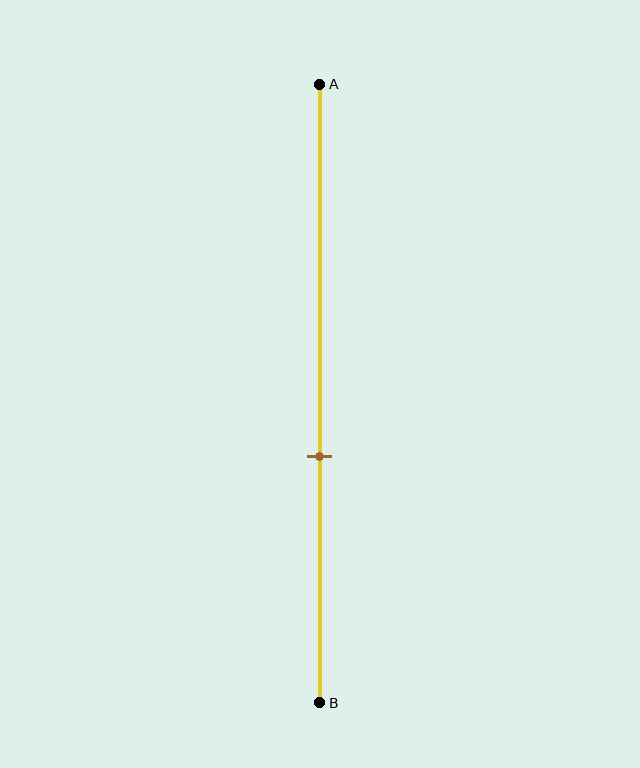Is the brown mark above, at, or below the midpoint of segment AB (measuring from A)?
The brown mark is below the midpoint of segment AB.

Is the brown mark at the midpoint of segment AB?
No, the mark is at about 60% from A, not at the 50% midpoint.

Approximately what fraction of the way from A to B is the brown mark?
The brown mark is approximately 60% of the way from A to B.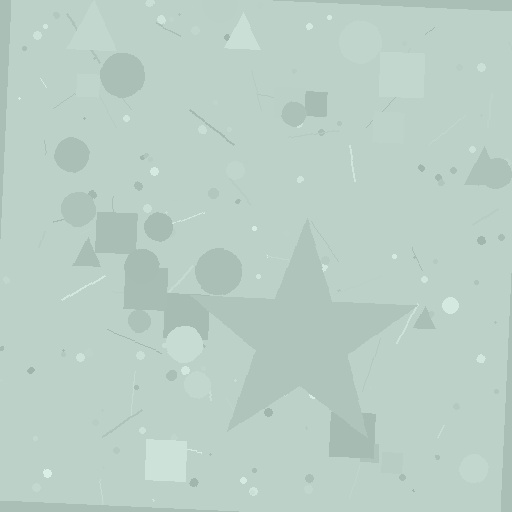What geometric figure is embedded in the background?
A star is embedded in the background.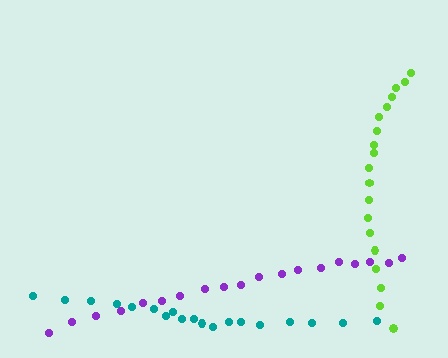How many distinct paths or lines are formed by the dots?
There are 3 distinct paths.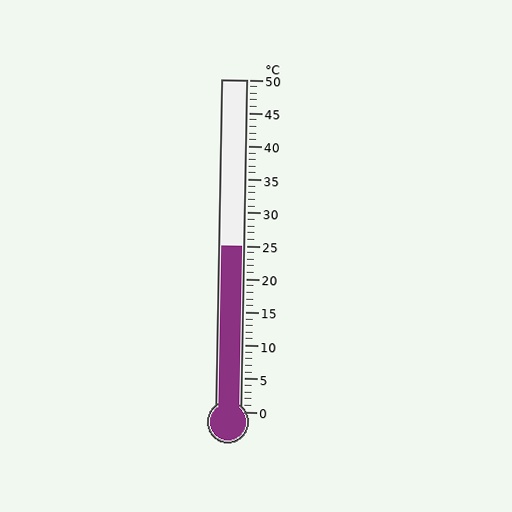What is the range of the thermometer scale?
The thermometer scale ranges from 0°C to 50°C.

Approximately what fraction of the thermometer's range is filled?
The thermometer is filled to approximately 50% of its range.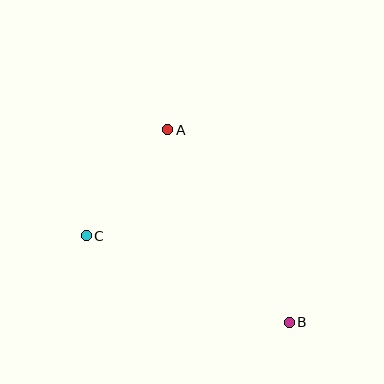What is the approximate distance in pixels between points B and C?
The distance between B and C is approximately 221 pixels.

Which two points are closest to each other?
Points A and C are closest to each other.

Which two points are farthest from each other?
Points A and B are farthest from each other.